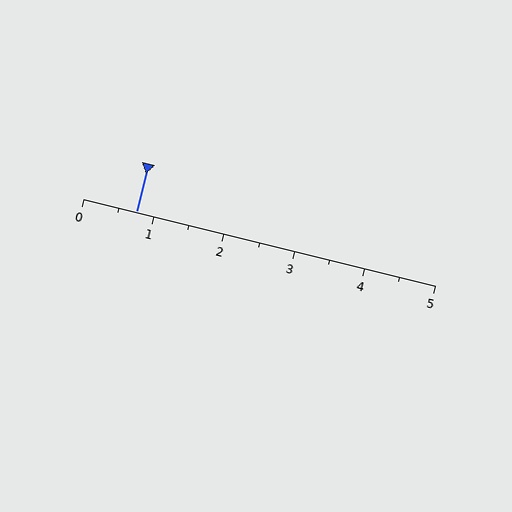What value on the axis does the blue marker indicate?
The marker indicates approximately 0.8.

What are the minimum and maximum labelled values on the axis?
The axis runs from 0 to 5.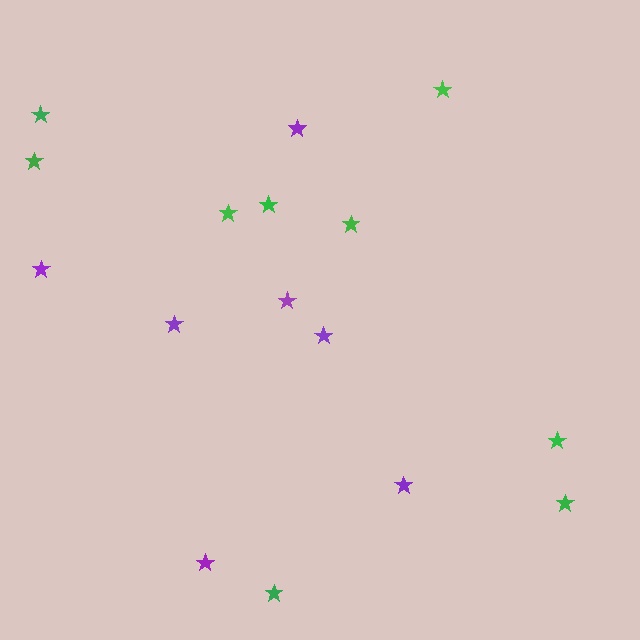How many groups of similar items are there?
There are 2 groups: one group of green stars (9) and one group of purple stars (7).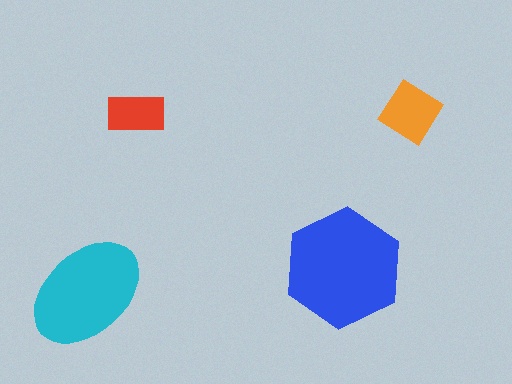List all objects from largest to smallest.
The blue hexagon, the cyan ellipse, the orange diamond, the red rectangle.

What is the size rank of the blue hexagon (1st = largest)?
1st.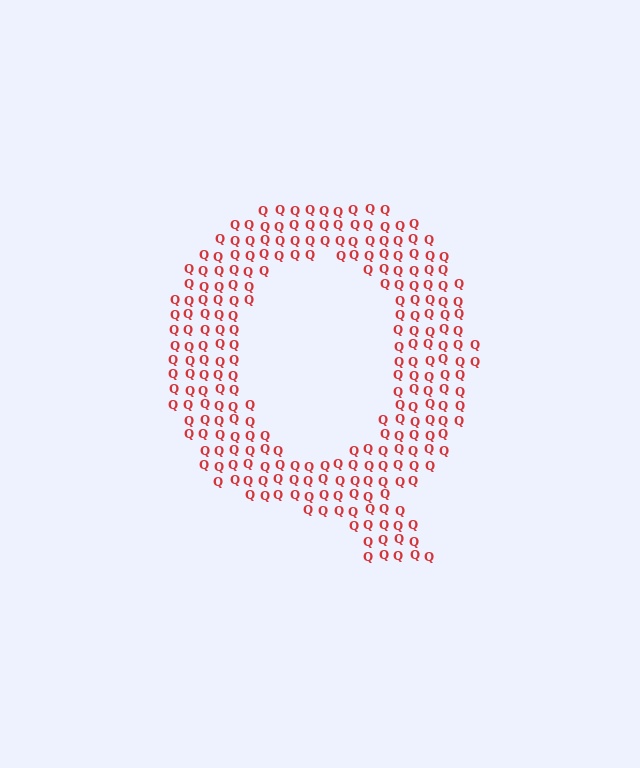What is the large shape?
The large shape is the letter Q.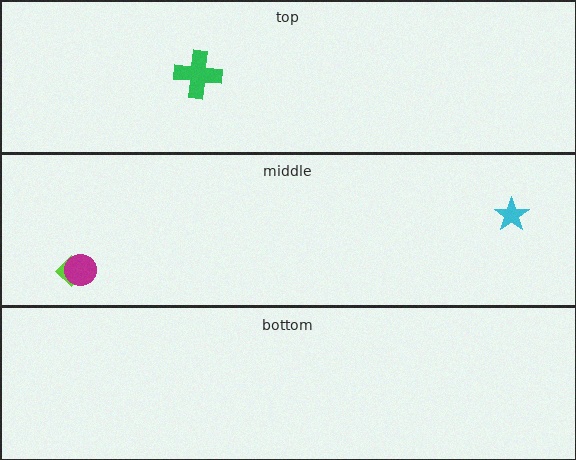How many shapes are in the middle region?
3.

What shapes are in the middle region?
The lime diamond, the cyan star, the magenta circle.